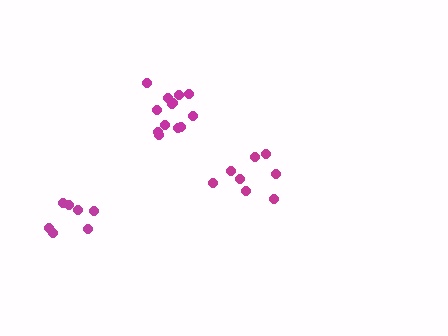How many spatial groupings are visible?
There are 3 spatial groupings.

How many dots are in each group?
Group 1: 8 dots, Group 2: 7 dots, Group 3: 13 dots (28 total).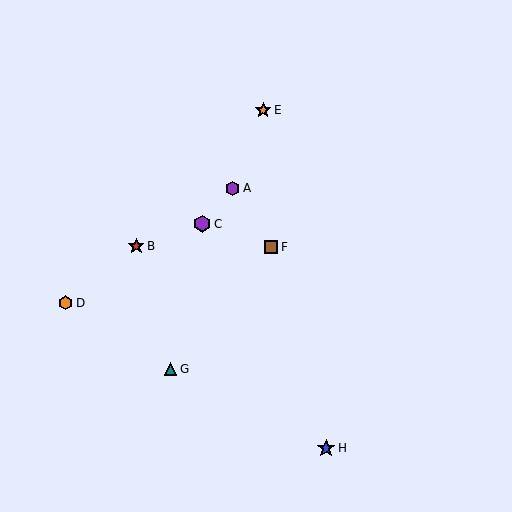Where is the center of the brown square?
The center of the brown square is at (271, 247).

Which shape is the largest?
The blue star (labeled H) is the largest.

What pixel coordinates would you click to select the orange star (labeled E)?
Click at (263, 110) to select the orange star E.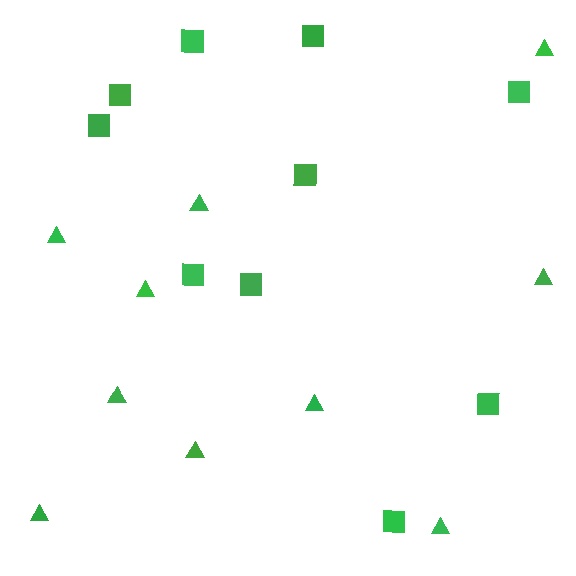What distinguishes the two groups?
There are 2 groups: one group of triangles (10) and one group of squares (10).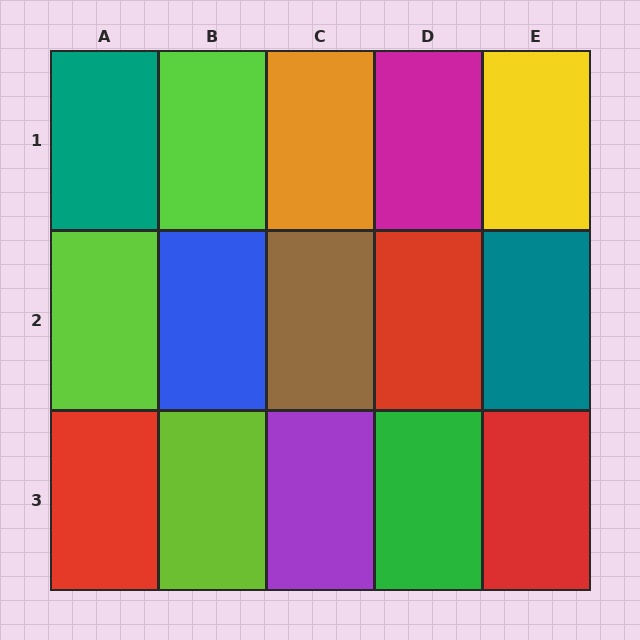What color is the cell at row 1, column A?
Teal.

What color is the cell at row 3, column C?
Purple.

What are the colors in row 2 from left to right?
Lime, blue, brown, red, teal.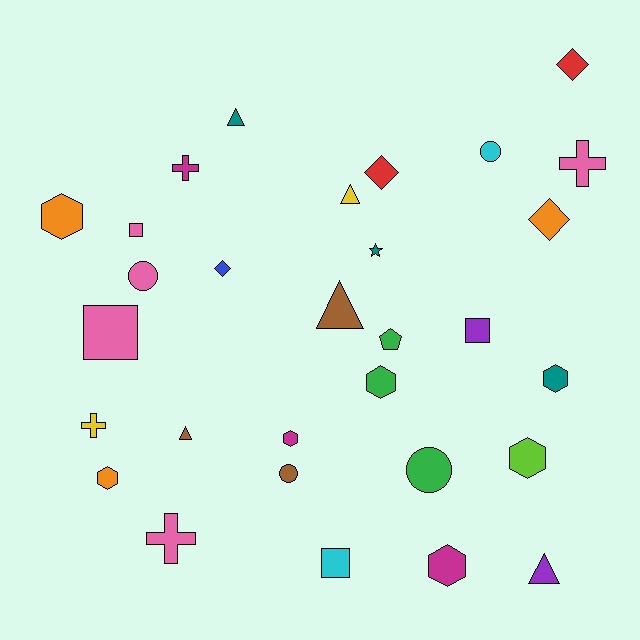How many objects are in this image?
There are 30 objects.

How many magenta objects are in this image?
There are 3 magenta objects.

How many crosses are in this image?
There are 4 crosses.